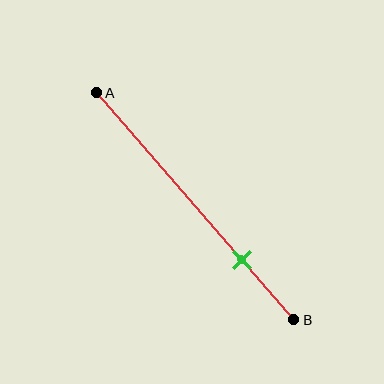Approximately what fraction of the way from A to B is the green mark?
The green mark is approximately 75% of the way from A to B.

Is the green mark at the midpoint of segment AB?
No, the mark is at about 75% from A, not at the 50% midpoint.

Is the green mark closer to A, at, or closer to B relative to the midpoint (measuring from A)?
The green mark is closer to point B than the midpoint of segment AB.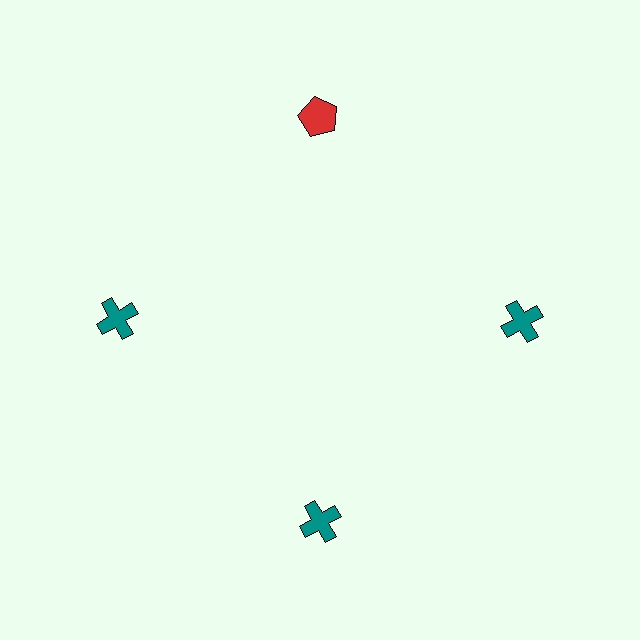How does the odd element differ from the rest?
It differs in both color (red instead of teal) and shape (pentagon instead of cross).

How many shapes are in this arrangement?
There are 4 shapes arranged in a ring pattern.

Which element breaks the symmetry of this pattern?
The red pentagon at roughly the 12 o'clock position breaks the symmetry. All other shapes are teal crosses.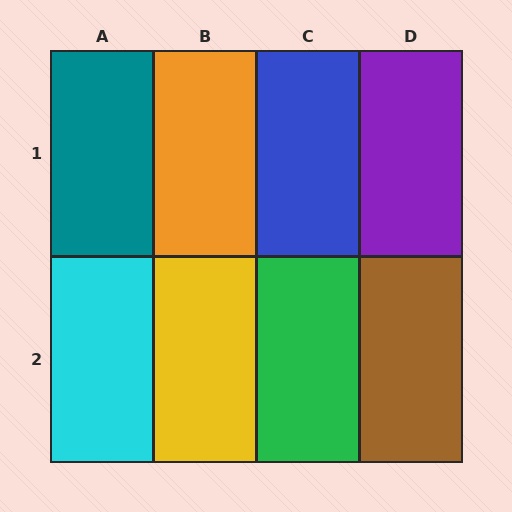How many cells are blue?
1 cell is blue.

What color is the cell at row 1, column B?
Orange.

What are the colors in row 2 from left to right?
Cyan, yellow, green, brown.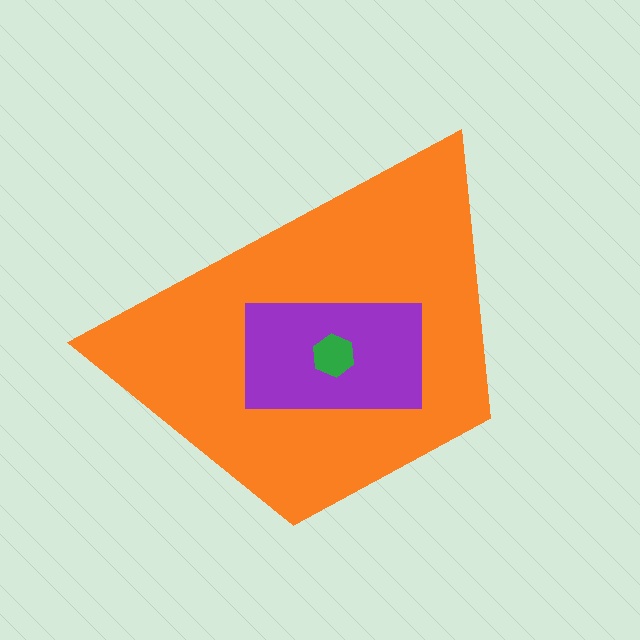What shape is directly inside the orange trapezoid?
The purple rectangle.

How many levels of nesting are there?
3.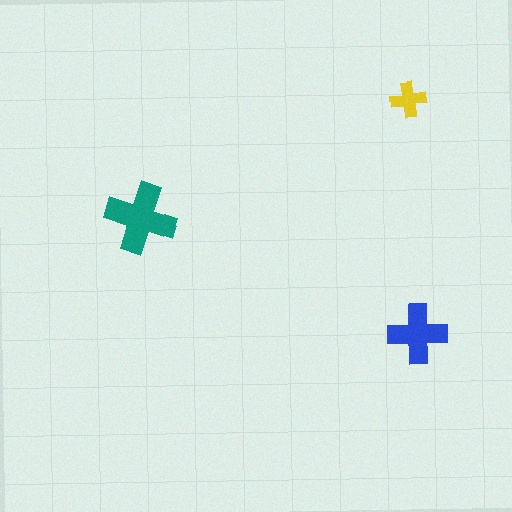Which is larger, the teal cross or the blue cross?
The teal one.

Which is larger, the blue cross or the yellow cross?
The blue one.